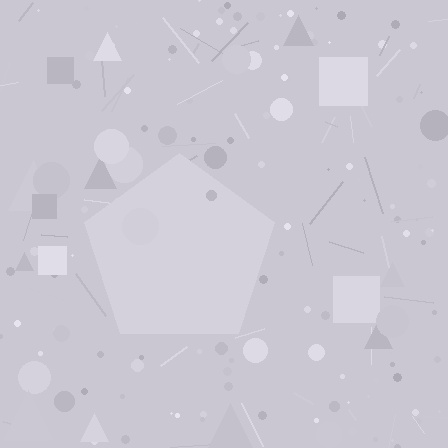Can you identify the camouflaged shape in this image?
The camouflaged shape is a pentagon.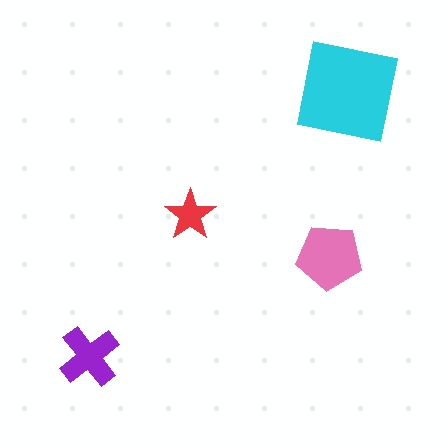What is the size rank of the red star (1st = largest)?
4th.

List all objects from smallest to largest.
The red star, the purple cross, the pink pentagon, the cyan square.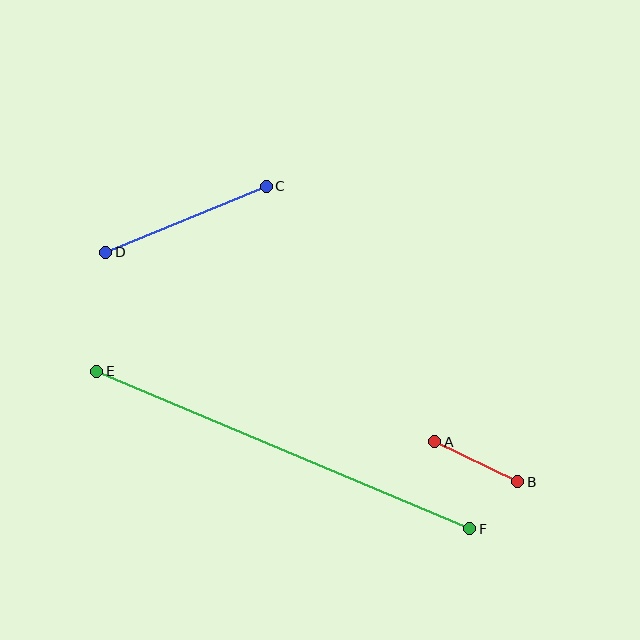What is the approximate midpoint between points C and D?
The midpoint is at approximately (186, 219) pixels.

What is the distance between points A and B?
The distance is approximately 92 pixels.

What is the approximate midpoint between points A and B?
The midpoint is at approximately (476, 462) pixels.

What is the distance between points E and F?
The distance is approximately 405 pixels.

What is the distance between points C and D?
The distance is approximately 173 pixels.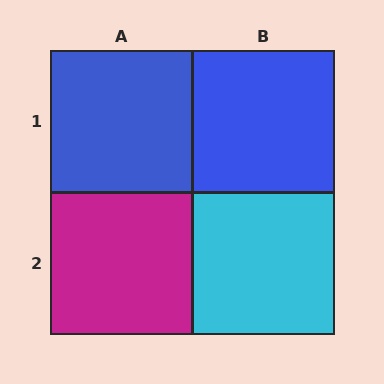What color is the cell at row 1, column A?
Blue.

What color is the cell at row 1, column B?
Blue.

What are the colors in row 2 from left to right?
Magenta, cyan.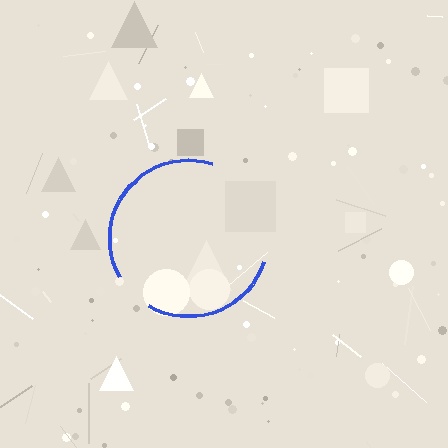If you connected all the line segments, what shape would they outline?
They would outline a circle.